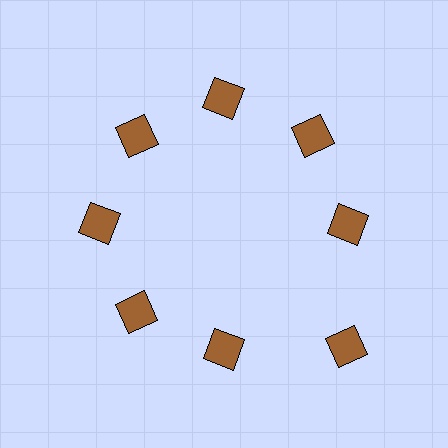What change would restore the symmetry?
The symmetry would be restored by moving it inward, back onto the ring so that all 8 diamonds sit at equal angles and equal distance from the center.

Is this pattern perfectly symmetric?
No. The 8 brown diamonds are arranged in a ring, but one element near the 4 o'clock position is pushed outward from the center, breaking the 8-fold rotational symmetry.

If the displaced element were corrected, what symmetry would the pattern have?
It would have 8-fold rotational symmetry — the pattern would map onto itself every 45 degrees.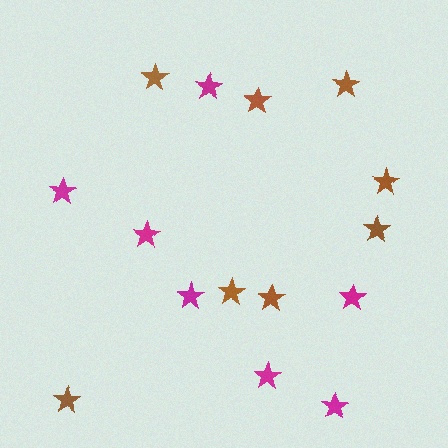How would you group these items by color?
There are 2 groups: one group of magenta stars (7) and one group of brown stars (8).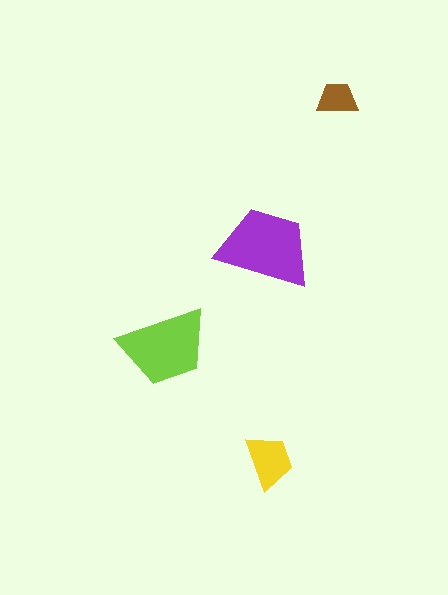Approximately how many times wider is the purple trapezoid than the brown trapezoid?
About 2.5 times wider.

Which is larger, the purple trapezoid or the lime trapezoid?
The purple one.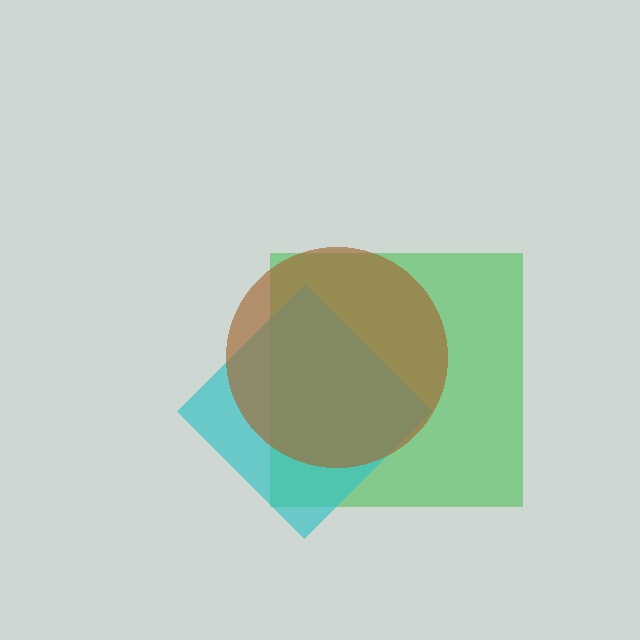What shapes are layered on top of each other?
The layered shapes are: a green square, a cyan diamond, a brown circle.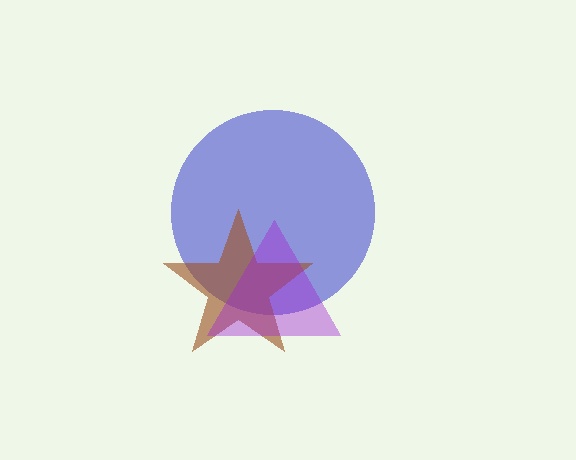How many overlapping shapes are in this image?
There are 3 overlapping shapes in the image.